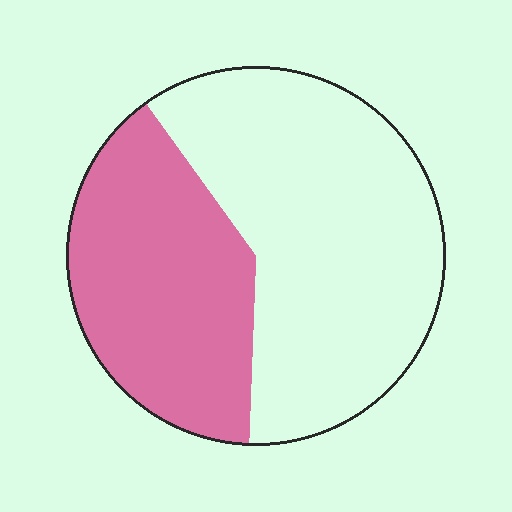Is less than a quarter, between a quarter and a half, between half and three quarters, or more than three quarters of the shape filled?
Between a quarter and a half.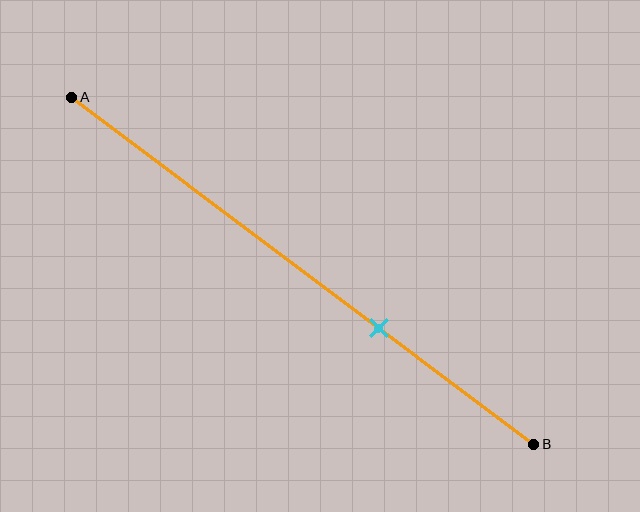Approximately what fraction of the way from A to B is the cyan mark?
The cyan mark is approximately 65% of the way from A to B.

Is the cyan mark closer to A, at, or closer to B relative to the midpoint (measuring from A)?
The cyan mark is closer to point B than the midpoint of segment AB.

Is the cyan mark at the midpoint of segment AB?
No, the mark is at about 65% from A, not at the 50% midpoint.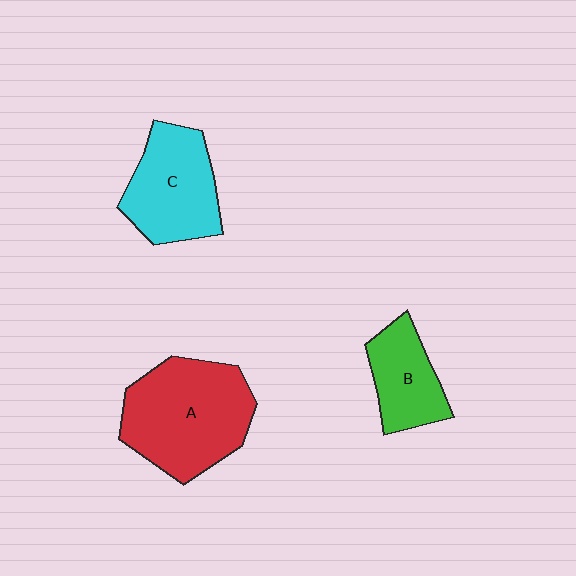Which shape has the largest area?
Shape A (red).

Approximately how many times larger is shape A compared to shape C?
Approximately 1.4 times.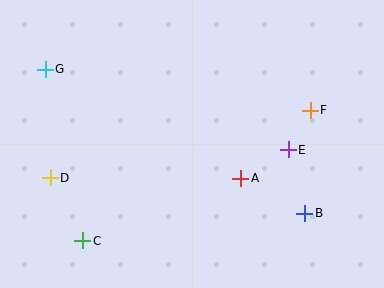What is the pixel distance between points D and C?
The distance between D and C is 71 pixels.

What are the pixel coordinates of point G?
Point G is at (45, 69).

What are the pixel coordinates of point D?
Point D is at (50, 178).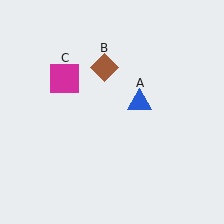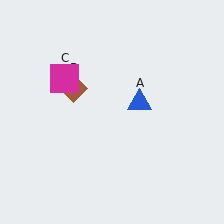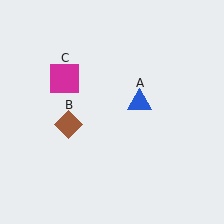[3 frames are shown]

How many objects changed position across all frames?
1 object changed position: brown diamond (object B).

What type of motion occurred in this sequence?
The brown diamond (object B) rotated counterclockwise around the center of the scene.